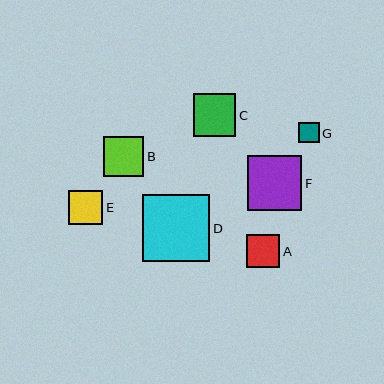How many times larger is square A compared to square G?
Square A is approximately 1.6 times the size of square G.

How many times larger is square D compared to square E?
Square D is approximately 1.9 times the size of square E.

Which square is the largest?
Square D is the largest with a size of approximately 67 pixels.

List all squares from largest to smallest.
From largest to smallest: D, F, C, B, E, A, G.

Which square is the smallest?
Square G is the smallest with a size of approximately 21 pixels.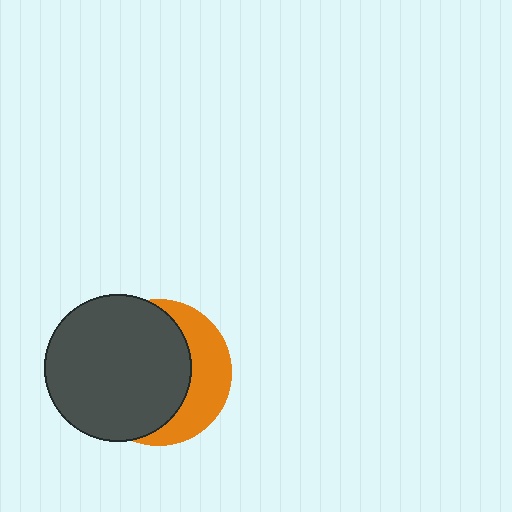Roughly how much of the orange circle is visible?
A small part of it is visible (roughly 34%).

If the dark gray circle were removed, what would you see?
You would see the complete orange circle.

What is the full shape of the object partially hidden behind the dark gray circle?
The partially hidden object is an orange circle.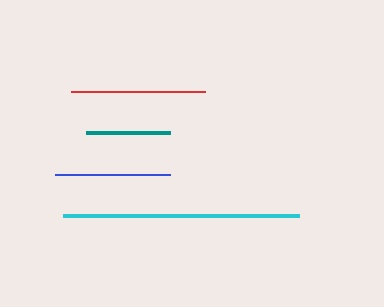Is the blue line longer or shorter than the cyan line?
The cyan line is longer than the blue line.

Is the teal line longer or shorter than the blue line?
The blue line is longer than the teal line.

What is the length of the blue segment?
The blue segment is approximately 115 pixels long.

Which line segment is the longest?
The cyan line is the longest at approximately 236 pixels.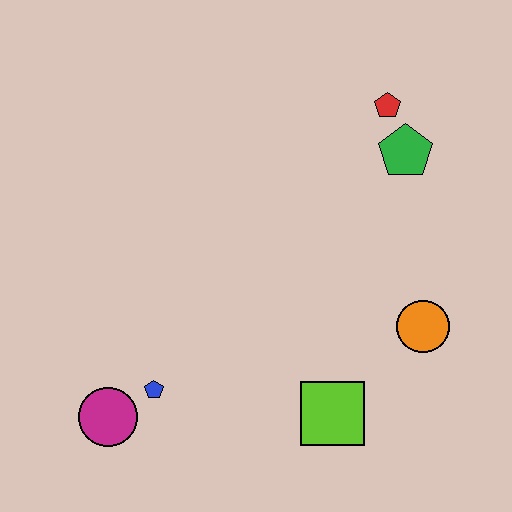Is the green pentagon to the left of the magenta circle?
No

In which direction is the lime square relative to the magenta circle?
The lime square is to the right of the magenta circle.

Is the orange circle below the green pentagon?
Yes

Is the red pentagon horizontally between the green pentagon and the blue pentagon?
Yes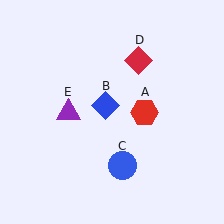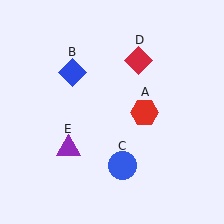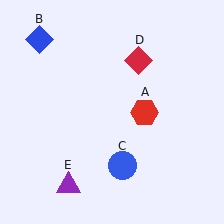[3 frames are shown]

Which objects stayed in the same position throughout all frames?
Red hexagon (object A) and blue circle (object C) and red diamond (object D) remained stationary.